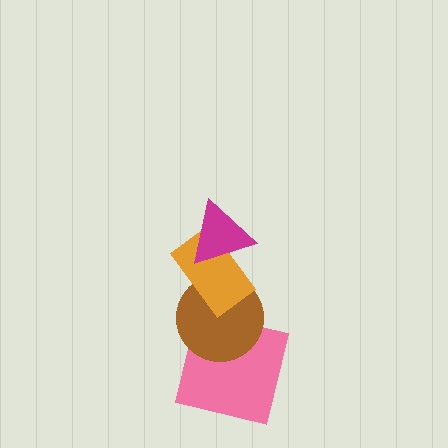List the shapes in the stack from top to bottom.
From top to bottom: the magenta triangle, the orange rectangle, the brown circle, the pink square.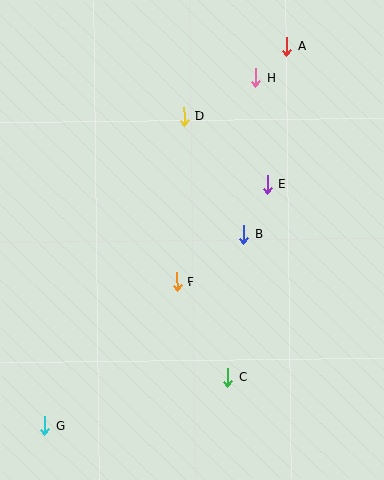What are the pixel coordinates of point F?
Point F is at (177, 282).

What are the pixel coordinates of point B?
Point B is at (244, 235).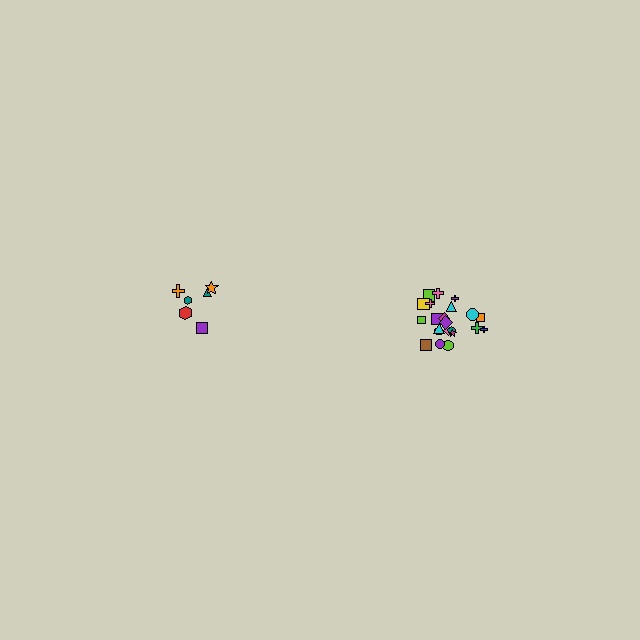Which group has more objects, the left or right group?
The right group.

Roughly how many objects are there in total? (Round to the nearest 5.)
Roughly 30 objects in total.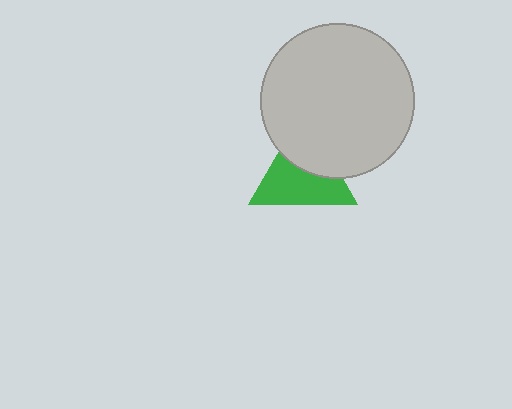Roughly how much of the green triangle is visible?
About half of it is visible (roughly 60%).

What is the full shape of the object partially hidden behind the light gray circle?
The partially hidden object is a green triangle.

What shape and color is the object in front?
The object in front is a light gray circle.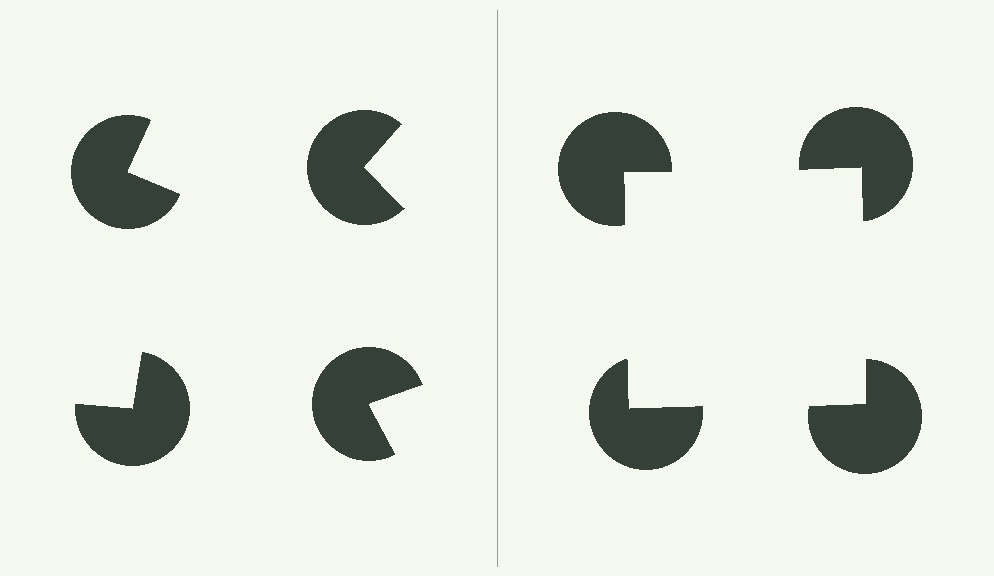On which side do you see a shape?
An illusory square appears on the right side. On the left side the wedge cuts are rotated, so no coherent shape forms.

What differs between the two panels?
The pac-man discs are positioned identically on both sides; only the wedge orientations differ. On the right they align to a square; on the left they are misaligned.